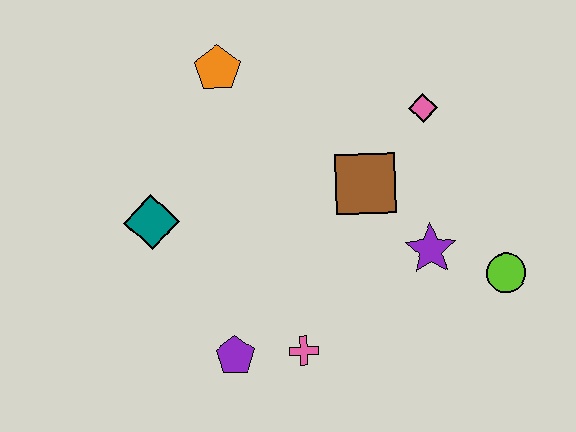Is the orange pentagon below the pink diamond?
No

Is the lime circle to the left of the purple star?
No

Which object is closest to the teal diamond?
The purple pentagon is closest to the teal diamond.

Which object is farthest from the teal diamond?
The lime circle is farthest from the teal diamond.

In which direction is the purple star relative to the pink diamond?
The purple star is below the pink diamond.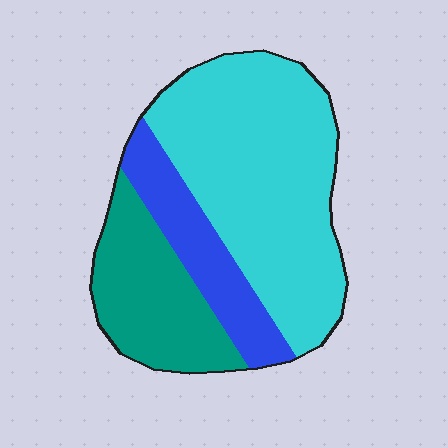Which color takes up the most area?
Cyan, at roughly 55%.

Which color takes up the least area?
Blue, at roughly 20%.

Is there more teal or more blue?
Teal.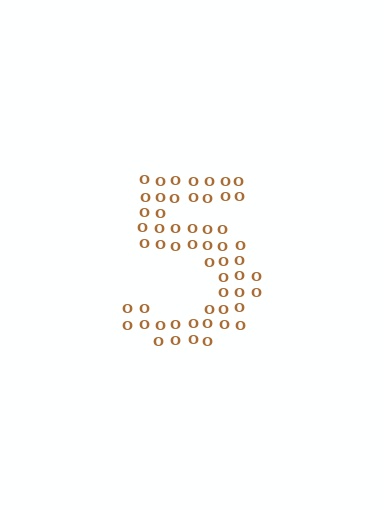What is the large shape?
The large shape is the digit 5.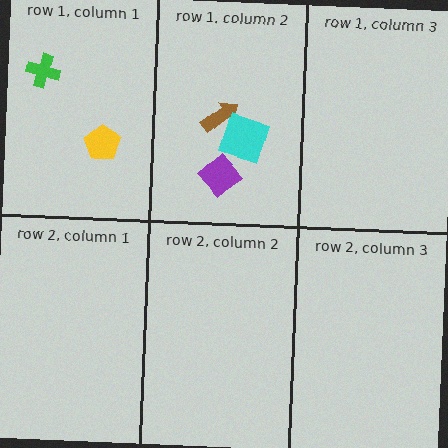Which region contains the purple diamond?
The row 1, column 2 region.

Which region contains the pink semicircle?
The row 1, column 2 region.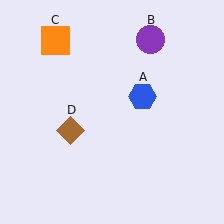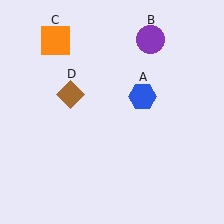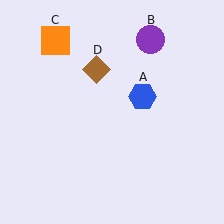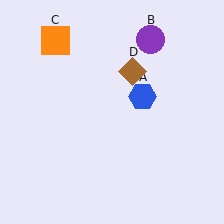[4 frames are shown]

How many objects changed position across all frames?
1 object changed position: brown diamond (object D).